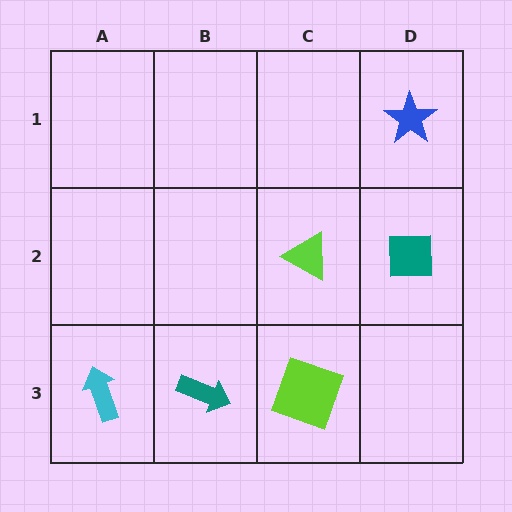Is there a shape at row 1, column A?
No, that cell is empty.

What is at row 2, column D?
A teal square.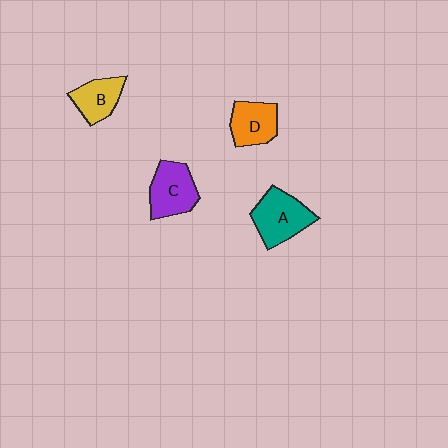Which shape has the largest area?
Shape A (teal).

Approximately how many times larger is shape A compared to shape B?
Approximately 1.4 times.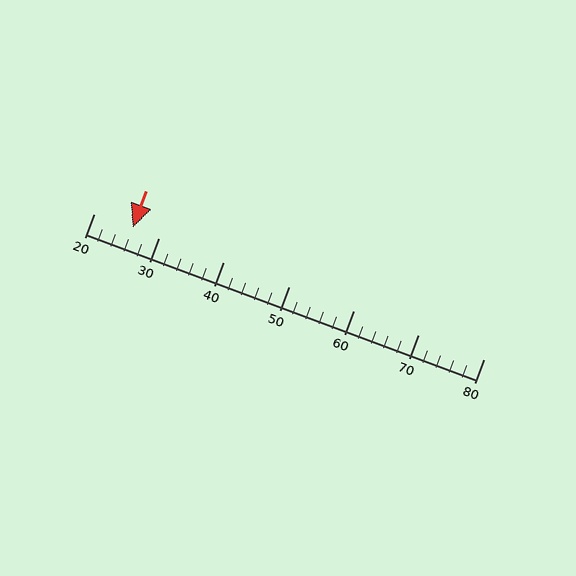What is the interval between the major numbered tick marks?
The major tick marks are spaced 10 units apart.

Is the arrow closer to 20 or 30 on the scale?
The arrow is closer to 30.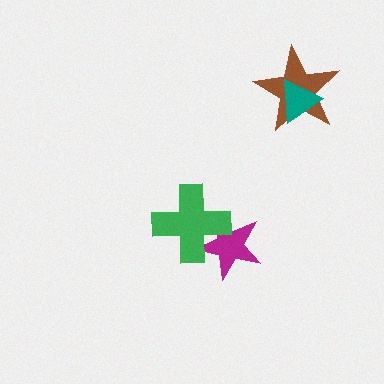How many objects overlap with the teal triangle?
1 object overlaps with the teal triangle.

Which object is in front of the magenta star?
The green cross is in front of the magenta star.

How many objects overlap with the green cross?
1 object overlaps with the green cross.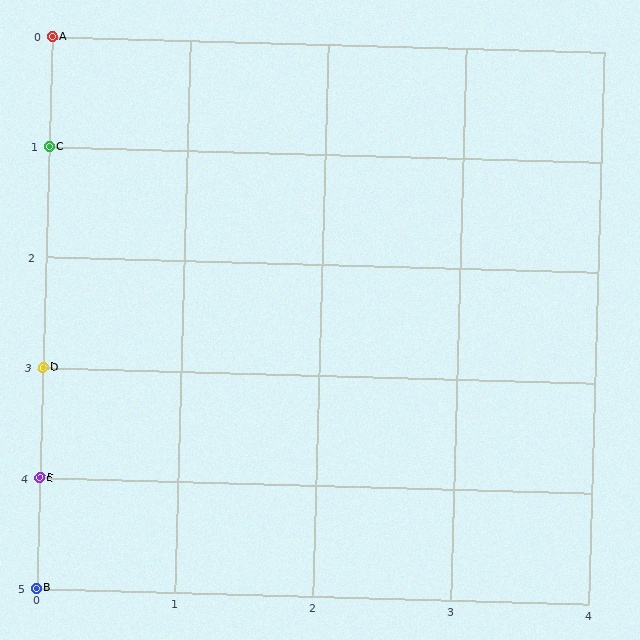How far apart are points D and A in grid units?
Points D and A are 3 rows apart.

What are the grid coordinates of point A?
Point A is at grid coordinates (0, 0).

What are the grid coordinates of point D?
Point D is at grid coordinates (0, 3).